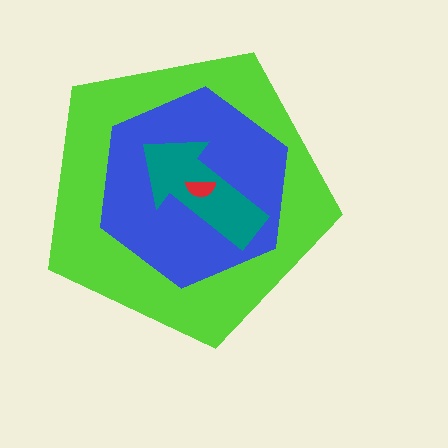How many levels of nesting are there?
4.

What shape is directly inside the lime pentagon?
The blue hexagon.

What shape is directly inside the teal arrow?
The red semicircle.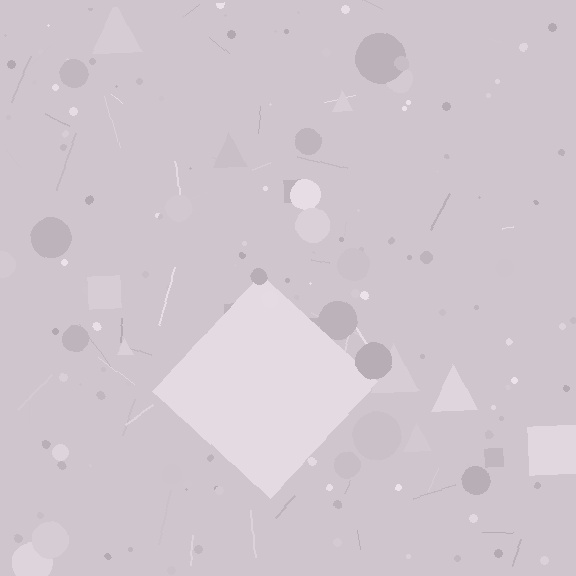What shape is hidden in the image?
A diamond is hidden in the image.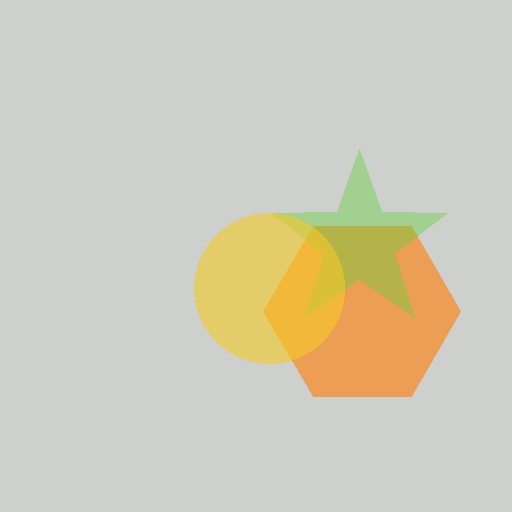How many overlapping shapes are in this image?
There are 3 overlapping shapes in the image.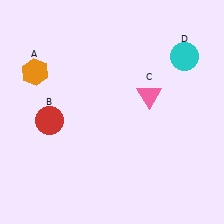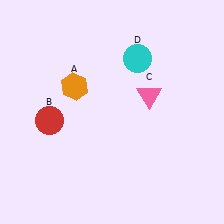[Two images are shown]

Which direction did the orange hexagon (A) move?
The orange hexagon (A) moved right.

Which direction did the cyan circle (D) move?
The cyan circle (D) moved left.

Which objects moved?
The objects that moved are: the orange hexagon (A), the cyan circle (D).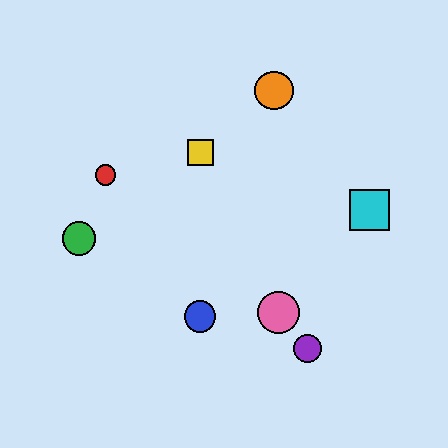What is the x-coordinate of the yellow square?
The yellow square is at x≈200.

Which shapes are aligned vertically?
The blue circle, the yellow square are aligned vertically.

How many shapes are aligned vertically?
2 shapes (the blue circle, the yellow square) are aligned vertically.